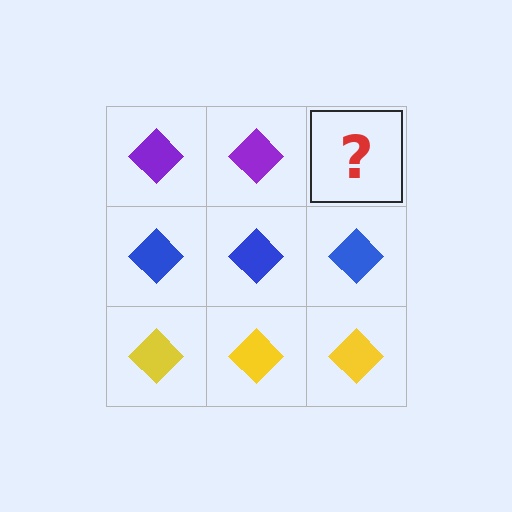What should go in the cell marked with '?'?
The missing cell should contain a purple diamond.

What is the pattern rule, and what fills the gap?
The rule is that each row has a consistent color. The gap should be filled with a purple diamond.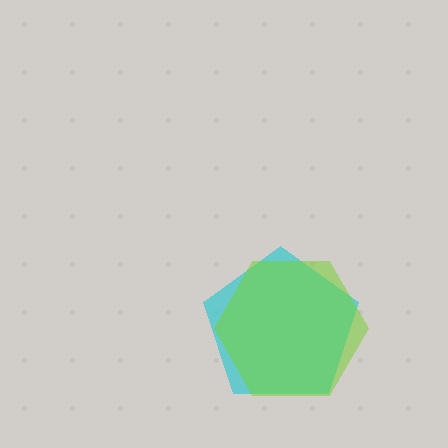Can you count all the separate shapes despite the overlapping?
Yes, there are 2 separate shapes.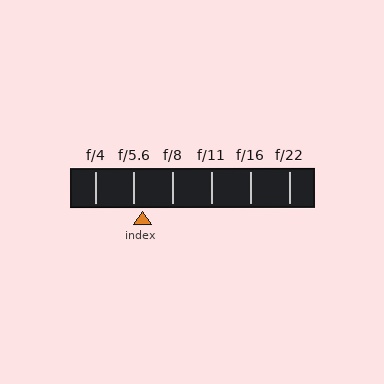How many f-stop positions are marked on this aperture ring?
There are 6 f-stop positions marked.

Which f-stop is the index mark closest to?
The index mark is closest to f/5.6.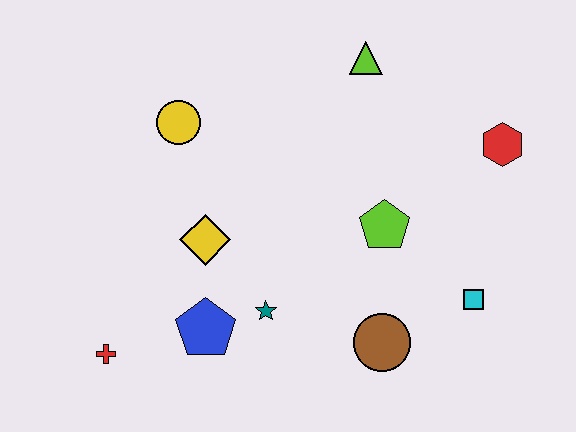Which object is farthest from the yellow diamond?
The red hexagon is farthest from the yellow diamond.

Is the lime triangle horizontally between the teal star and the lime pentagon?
Yes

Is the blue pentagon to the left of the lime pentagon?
Yes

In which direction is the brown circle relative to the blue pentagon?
The brown circle is to the right of the blue pentagon.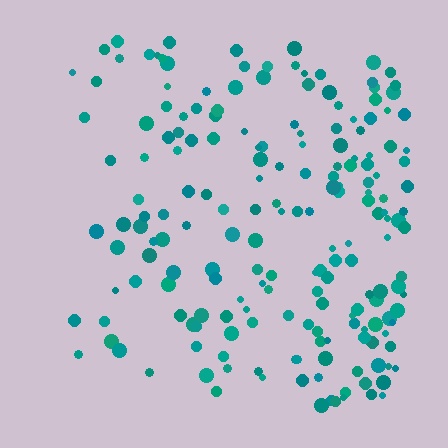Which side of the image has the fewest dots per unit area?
The left.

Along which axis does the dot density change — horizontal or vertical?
Horizontal.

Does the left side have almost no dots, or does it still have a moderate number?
Still a moderate number, just noticeably fewer than the right.